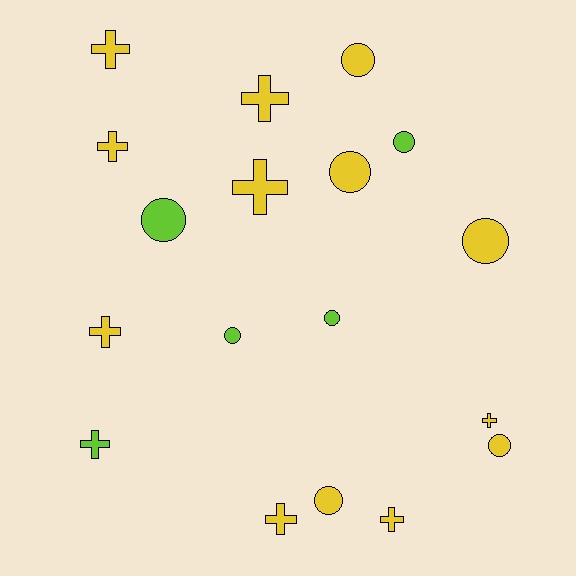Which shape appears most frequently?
Cross, with 9 objects.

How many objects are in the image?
There are 18 objects.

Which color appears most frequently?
Yellow, with 13 objects.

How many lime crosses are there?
There is 1 lime cross.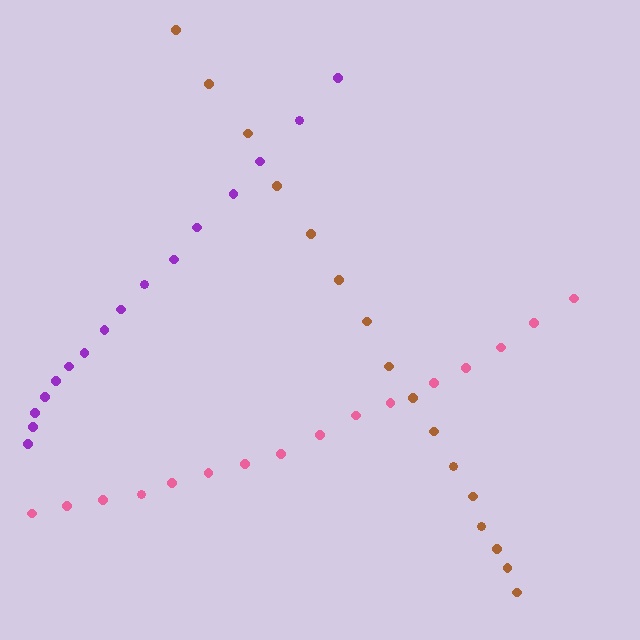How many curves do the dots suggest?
There are 3 distinct paths.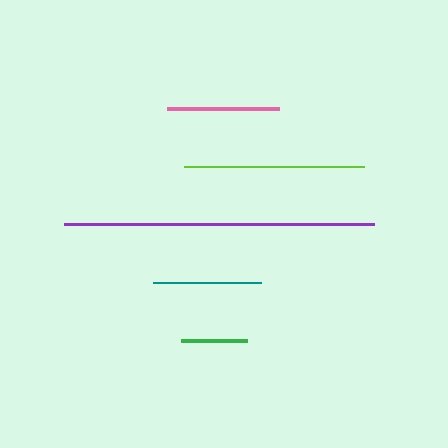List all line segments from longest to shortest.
From longest to shortest: purple, lime, pink, teal, green.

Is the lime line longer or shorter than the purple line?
The purple line is longer than the lime line.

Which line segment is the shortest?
The green line is the shortest at approximately 65 pixels.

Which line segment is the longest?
The purple line is the longest at approximately 309 pixels.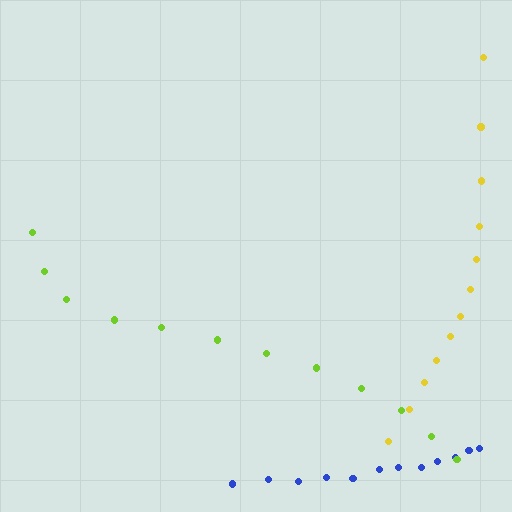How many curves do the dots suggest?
There are 3 distinct paths.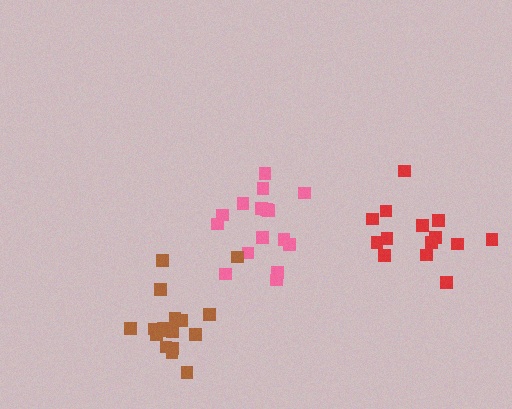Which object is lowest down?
The brown cluster is bottommost.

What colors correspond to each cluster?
The clusters are colored: pink, red, brown.